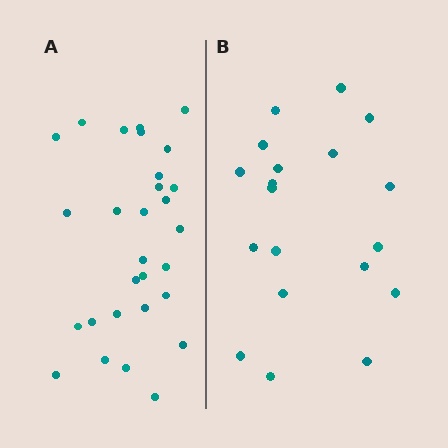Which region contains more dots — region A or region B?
Region A (the left region) has more dots.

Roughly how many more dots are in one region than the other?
Region A has roughly 10 or so more dots than region B.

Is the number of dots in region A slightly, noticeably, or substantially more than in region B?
Region A has substantially more. The ratio is roughly 1.5 to 1.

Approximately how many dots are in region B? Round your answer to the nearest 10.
About 20 dots. (The exact count is 19, which rounds to 20.)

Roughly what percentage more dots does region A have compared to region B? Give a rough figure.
About 55% more.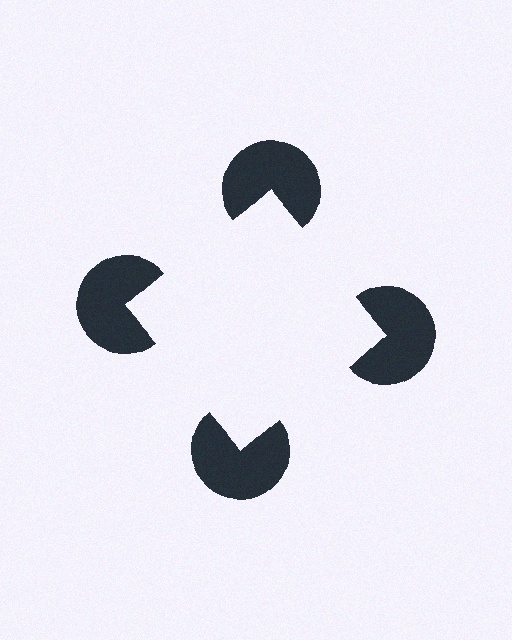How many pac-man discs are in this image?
There are 4 — one at each vertex of the illusory square.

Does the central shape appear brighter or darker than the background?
It typically appears slightly brighter than the background, even though no actual brightness change is drawn.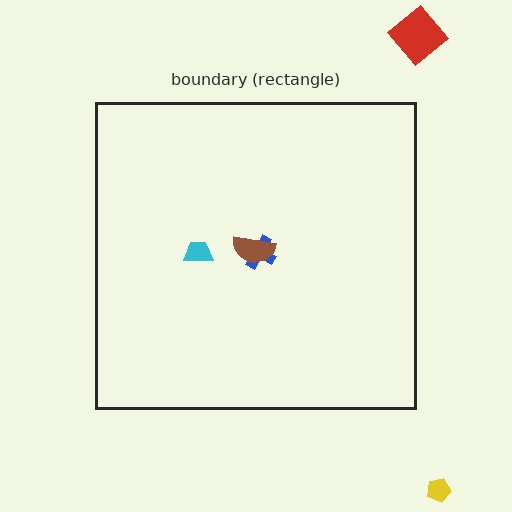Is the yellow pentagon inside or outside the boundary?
Outside.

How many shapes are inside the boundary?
3 inside, 2 outside.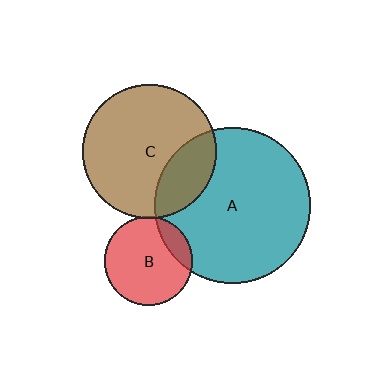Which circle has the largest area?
Circle A (teal).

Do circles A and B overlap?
Yes.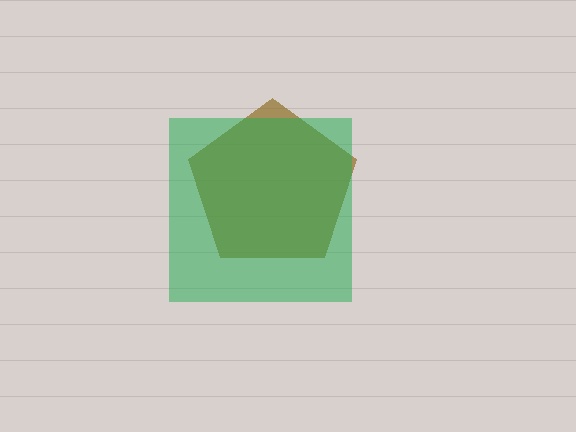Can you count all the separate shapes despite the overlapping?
Yes, there are 2 separate shapes.